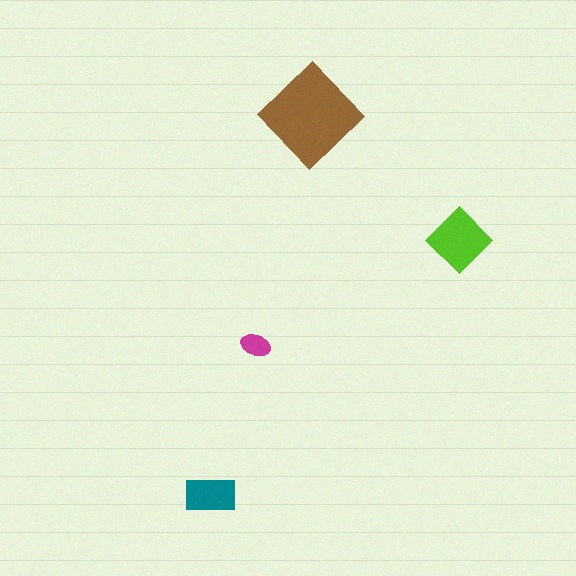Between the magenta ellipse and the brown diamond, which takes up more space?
The brown diamond.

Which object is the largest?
The brown diamond.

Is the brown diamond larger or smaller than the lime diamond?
Larger.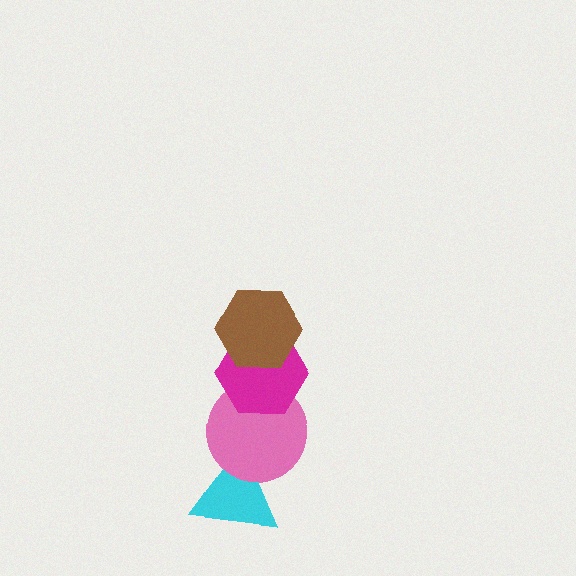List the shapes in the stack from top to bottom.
From top to bottom: the brown hexagon, the magenta hexagon, the pink circle, the cyan triangle.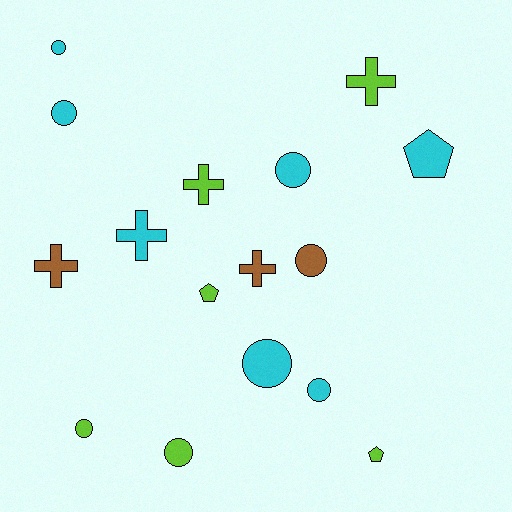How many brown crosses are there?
There are 2 brown crosses.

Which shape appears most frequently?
Circle, with 8 objects.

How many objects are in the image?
There are 16 objects.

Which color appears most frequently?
Cyan, with 7 objects.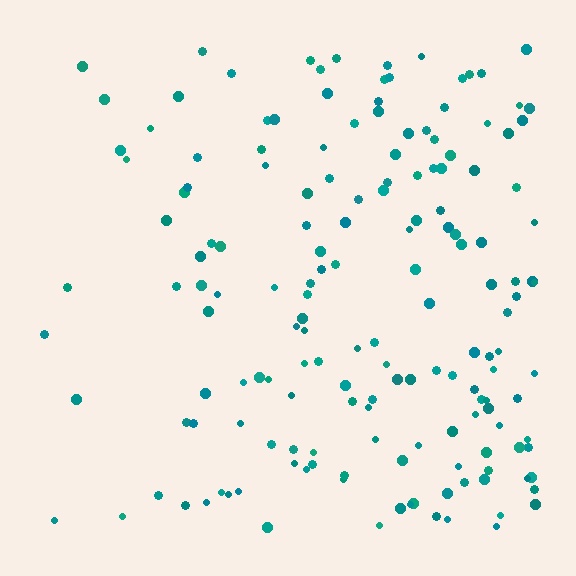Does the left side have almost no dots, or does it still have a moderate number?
Still a moderate number, just noticeably fewer than the right.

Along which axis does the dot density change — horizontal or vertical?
Horizontal.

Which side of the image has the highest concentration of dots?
The right.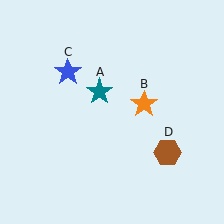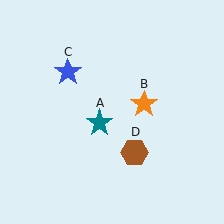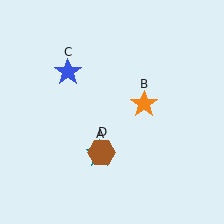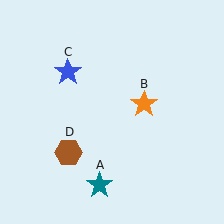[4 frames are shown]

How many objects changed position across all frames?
2 objects changed position: teal star (object A), brown hexagon (object D).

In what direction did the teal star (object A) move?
The teal star (object A) moved down.